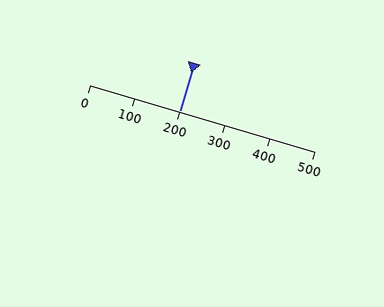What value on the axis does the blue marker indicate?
The marker indicates approximately 200.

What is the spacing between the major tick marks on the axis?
The major ticks are spaced 100 apart.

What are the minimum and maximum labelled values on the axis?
The axis runs from 0 to 500.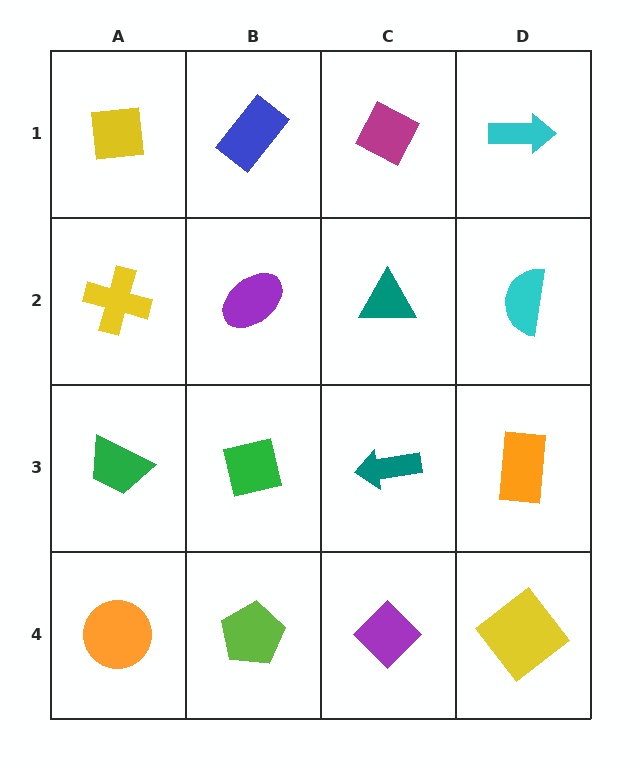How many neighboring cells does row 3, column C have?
4.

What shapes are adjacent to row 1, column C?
A teal triangle (row 2, column C), a blue rectangle (row 1, column B), a cyan arrow (row 1, column D).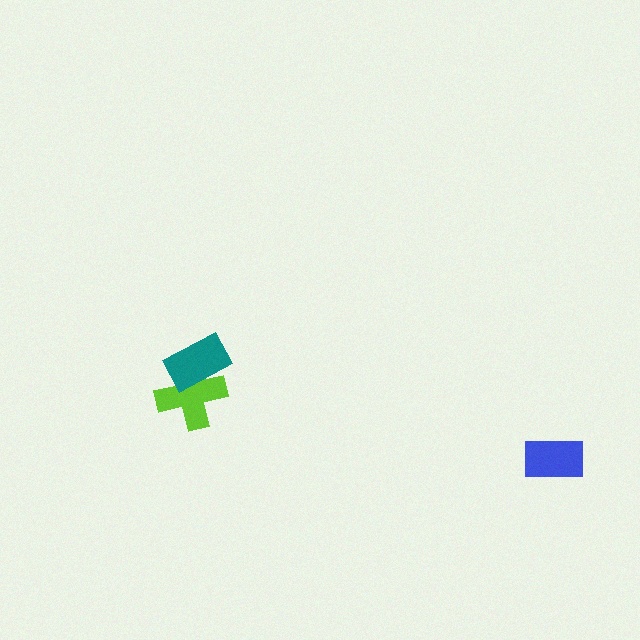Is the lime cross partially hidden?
Yes, it is partially covered by another shape.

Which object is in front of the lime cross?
The teal rectangle is in front of the lime cross.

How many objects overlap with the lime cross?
1 object overlaps with the lime cross.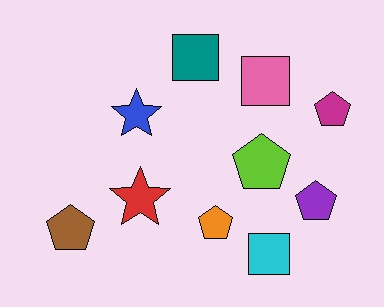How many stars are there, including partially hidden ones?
There are 2 stars.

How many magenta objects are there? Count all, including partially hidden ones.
There is 1 magenta object.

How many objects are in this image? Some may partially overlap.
There are 10 objects.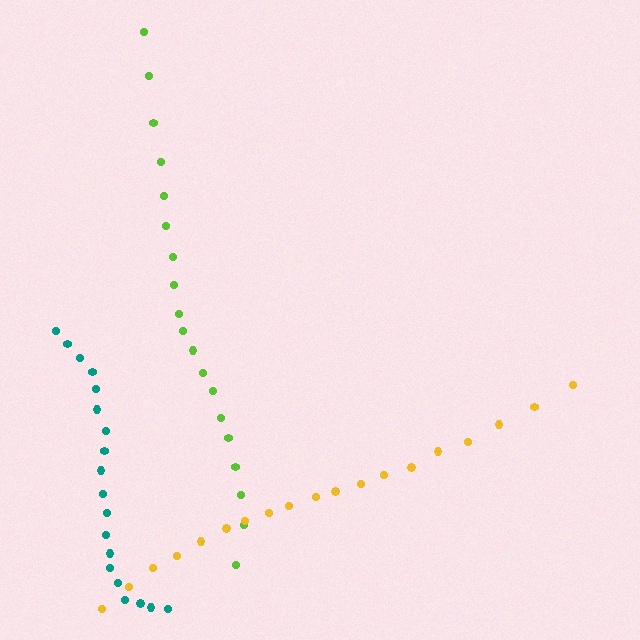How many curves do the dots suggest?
There are 3 distinct paths.